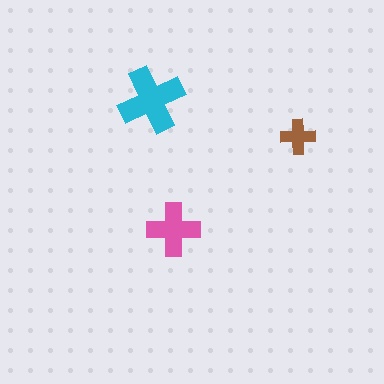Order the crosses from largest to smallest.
the cyan one, the pink one, the brown one.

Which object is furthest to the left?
The cyan cross is leftmost.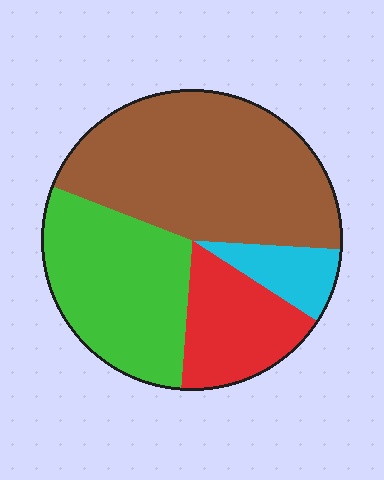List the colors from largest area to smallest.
From largest to smallest: brown, green, red, cyan.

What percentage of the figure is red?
Red covers about 15% of the figure.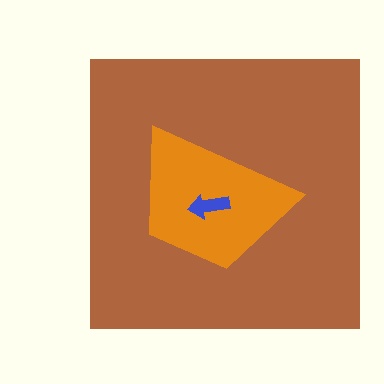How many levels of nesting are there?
3.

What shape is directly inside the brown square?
The orange trapezoid.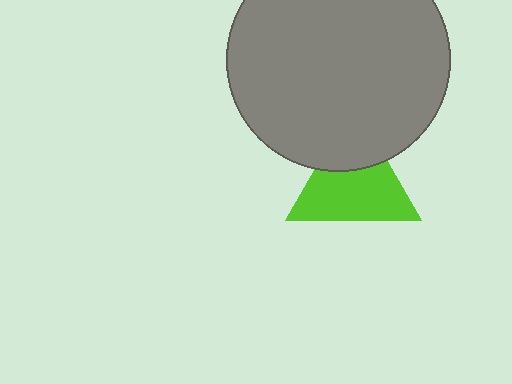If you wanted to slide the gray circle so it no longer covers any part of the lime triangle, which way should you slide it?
Slide it up — that is the most direct way to separate the two shapes.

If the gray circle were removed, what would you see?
You would see the complete lime triangle.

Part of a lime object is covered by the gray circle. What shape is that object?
It is a triangle.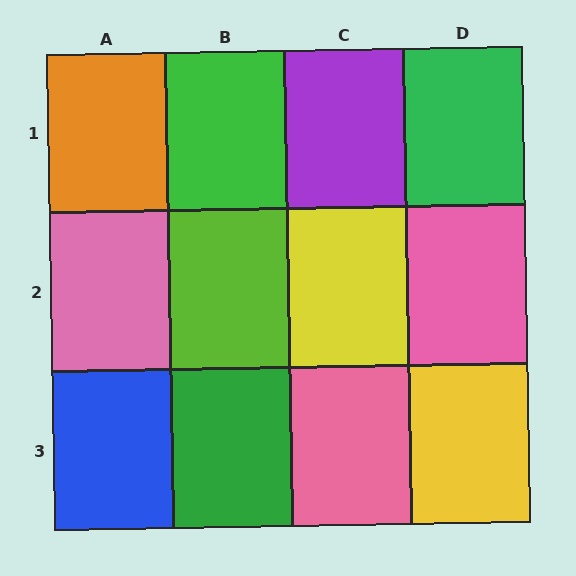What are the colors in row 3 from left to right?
Blue, green, pink, yellow.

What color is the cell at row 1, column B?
Green.